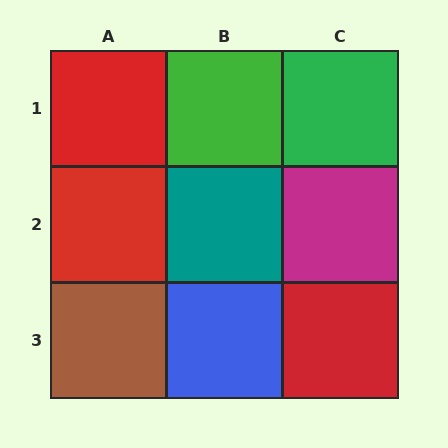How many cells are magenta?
1 cell is magenta.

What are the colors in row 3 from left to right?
Brown, blue, red.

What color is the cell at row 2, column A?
Red.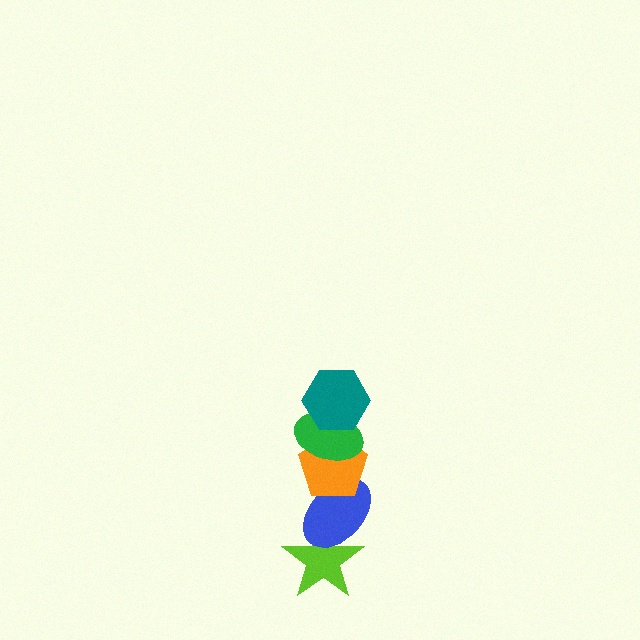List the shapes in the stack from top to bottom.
From top to bottom: the teal hexagon, the green ellipse, the orange pentagon, the blue ellipse, the lime star.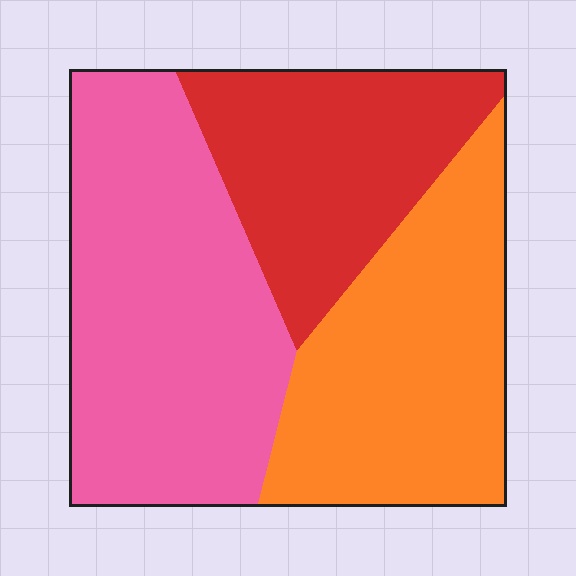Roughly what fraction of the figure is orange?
Orange covers roughly 35% of the figure.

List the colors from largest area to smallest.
From largest to smallest: pink, orange, red.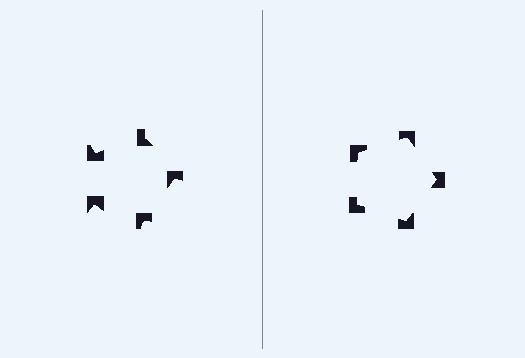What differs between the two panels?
The notched squares are positioned identically on both sides; only the wedge orientations differ. On the right they align to a pentagon; on the left they are misaligned.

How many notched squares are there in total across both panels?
10 — 5 on each side.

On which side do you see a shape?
An illusory pentagon appears on the right side. On the left side the wedge cuts are rotated, so no coherent shape forms.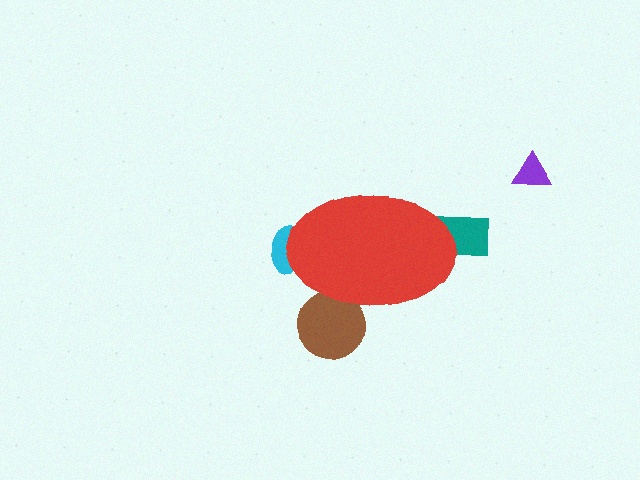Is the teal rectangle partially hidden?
Yes, the teal rectangle is partially hidden behind the red ellipse.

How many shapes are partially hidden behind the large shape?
3 shapes are partially hidden.